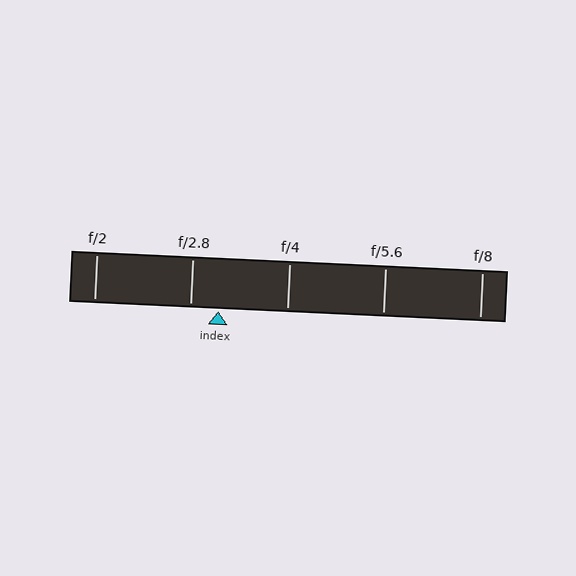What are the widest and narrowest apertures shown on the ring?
The widest aperture shown is f/2 and the narrowest is f/8.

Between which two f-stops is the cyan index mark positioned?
The index mark is between f/2.8 and f/4.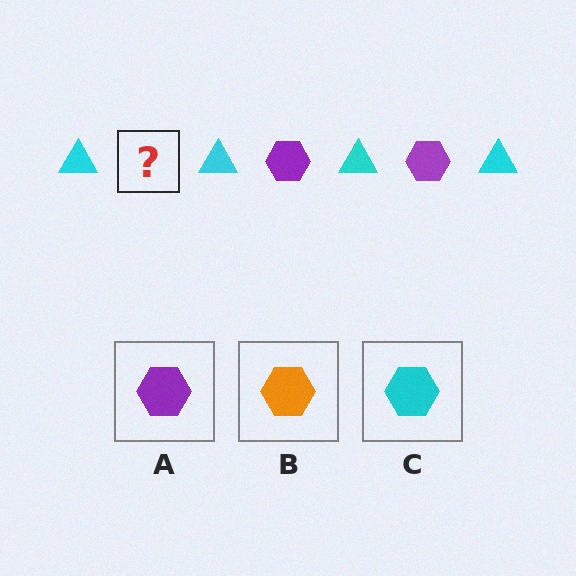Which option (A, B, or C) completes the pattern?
A.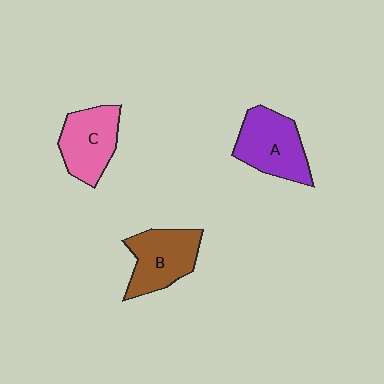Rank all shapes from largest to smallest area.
From largest to smallest: A (purple), B (brown), C (pink).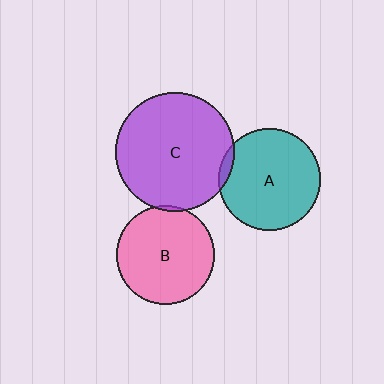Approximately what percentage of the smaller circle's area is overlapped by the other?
Approximately 5%.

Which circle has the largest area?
Circle C (purple).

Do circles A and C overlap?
Yes.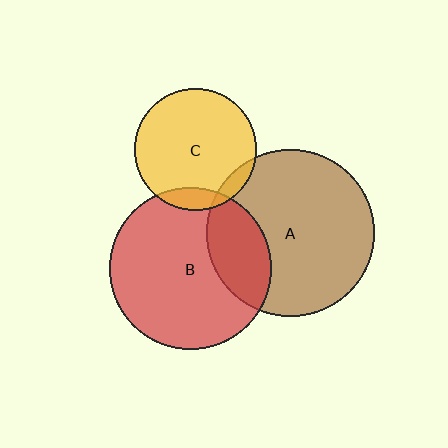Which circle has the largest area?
Circle A (brown).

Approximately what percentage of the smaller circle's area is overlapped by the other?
Approximately 10%.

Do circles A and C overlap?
Yes.